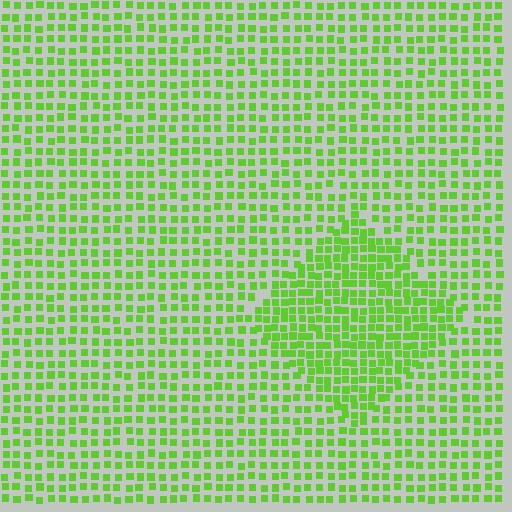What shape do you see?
I see a diamond.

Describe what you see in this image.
The image contains small lime elements arranged at two different densities. A diamond-shaped region is visible where the elements are more densely packed than the surrounding area.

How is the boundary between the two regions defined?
The boundary is defined by a change in element density (approximately 1.6x ratio). All elements are the same color, size, and shape.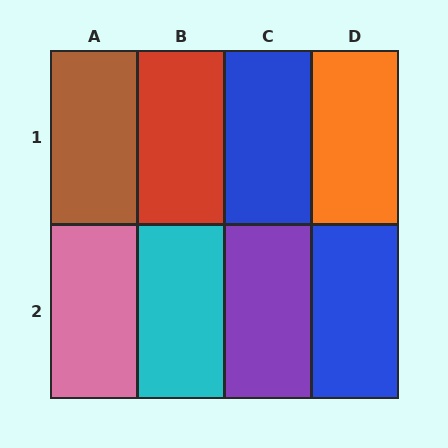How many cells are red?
1 cell is red.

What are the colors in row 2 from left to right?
Pink, cyan, purple, blue.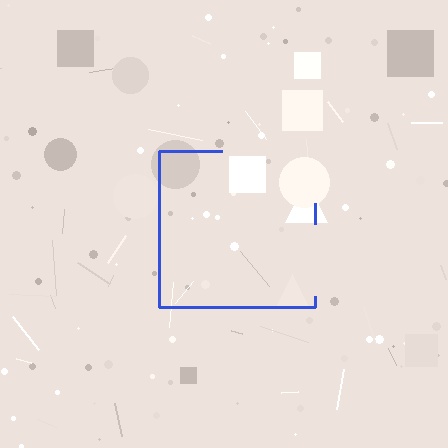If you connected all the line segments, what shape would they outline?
They would outline a square.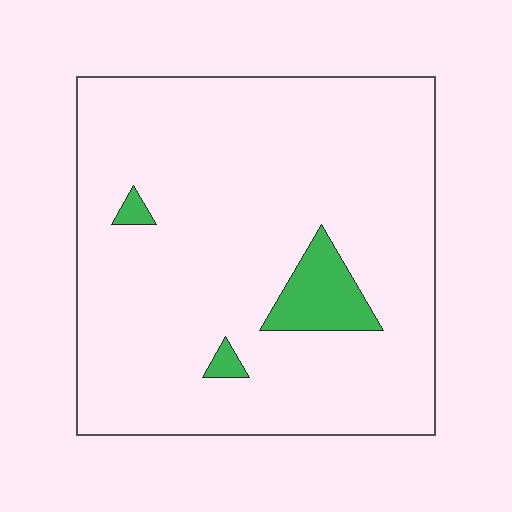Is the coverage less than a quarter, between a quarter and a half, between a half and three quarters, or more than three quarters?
Less than a quarter.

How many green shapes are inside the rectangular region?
3.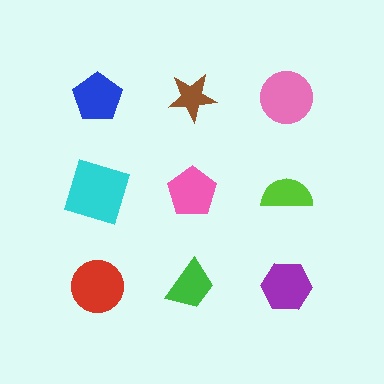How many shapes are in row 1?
3 shapes.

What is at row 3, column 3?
A purple hexagon.